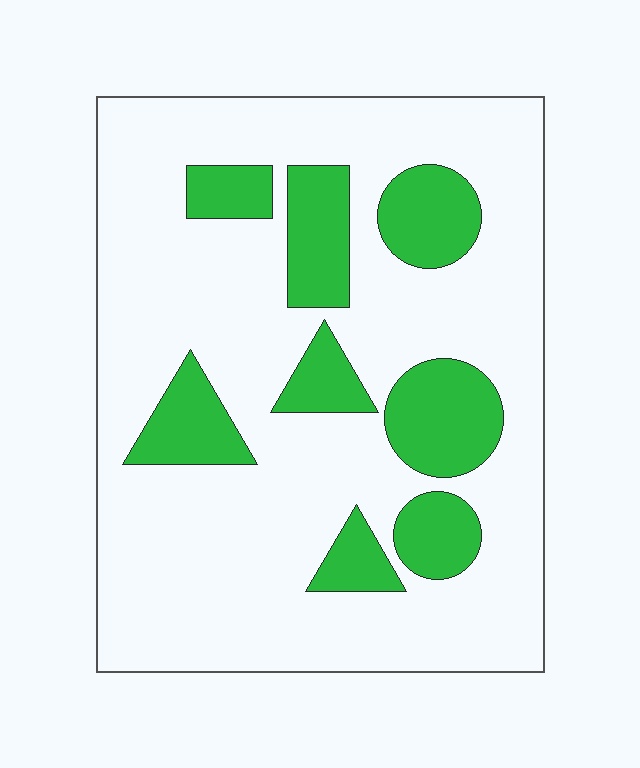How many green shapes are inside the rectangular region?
8.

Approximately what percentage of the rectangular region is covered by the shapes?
Approximately 20%.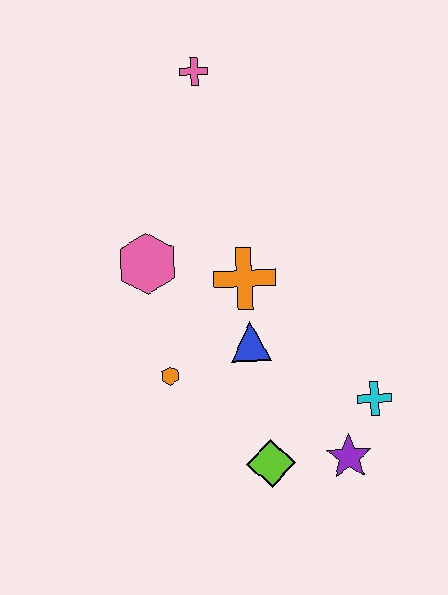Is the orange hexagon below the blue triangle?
Yes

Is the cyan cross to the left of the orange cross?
No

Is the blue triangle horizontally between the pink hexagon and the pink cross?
No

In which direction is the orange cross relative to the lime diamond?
The orange cross is above the lime diamond.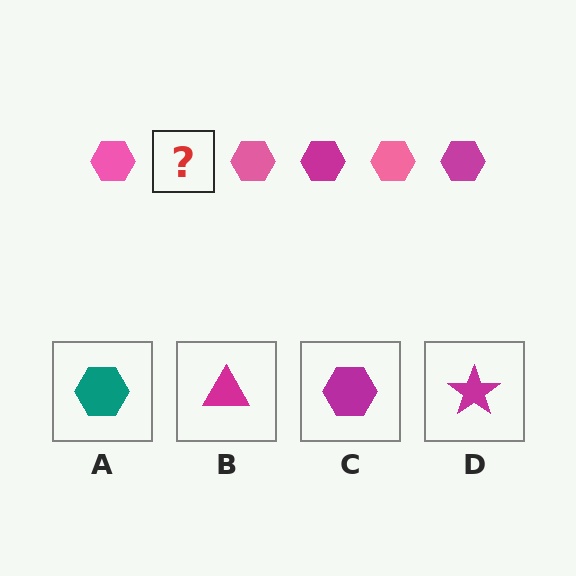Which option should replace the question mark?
Option C.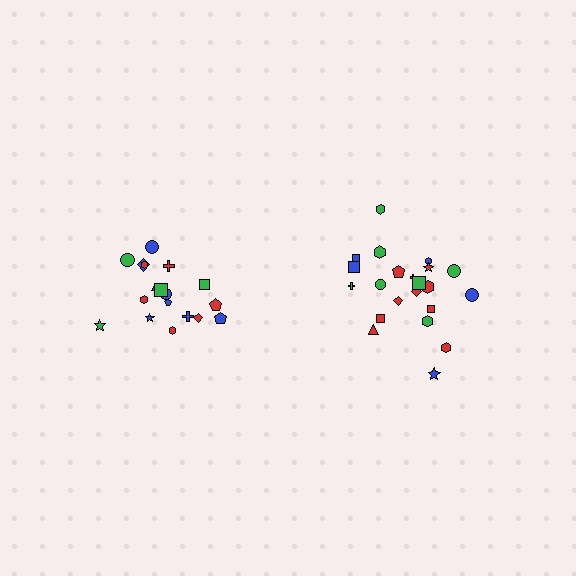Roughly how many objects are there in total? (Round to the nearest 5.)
Roughly 40 objects in total.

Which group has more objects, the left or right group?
The right group.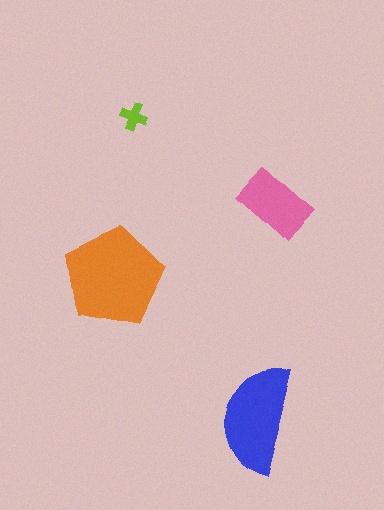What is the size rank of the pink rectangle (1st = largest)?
3rd.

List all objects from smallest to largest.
The lime cross, the pink rectangle, the blue semicircle, the orange pentagon.